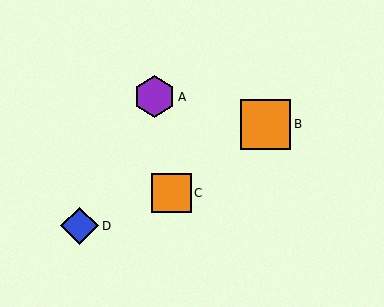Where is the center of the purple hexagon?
The center of the purple hexagon is at (154, 97).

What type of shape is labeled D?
Shape D is a blue diamond.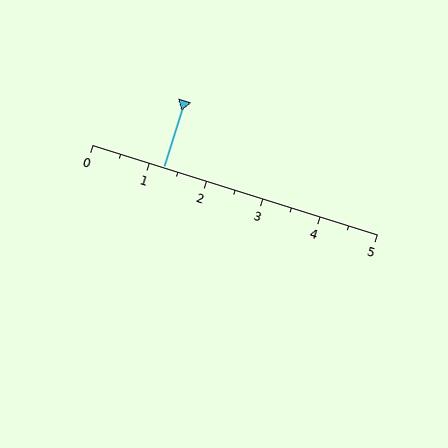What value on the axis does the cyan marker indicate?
The marker indicates approximately 1.2.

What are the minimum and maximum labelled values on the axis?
The axis runs from 0 to 5.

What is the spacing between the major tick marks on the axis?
The major ticks are spaced 1 apart.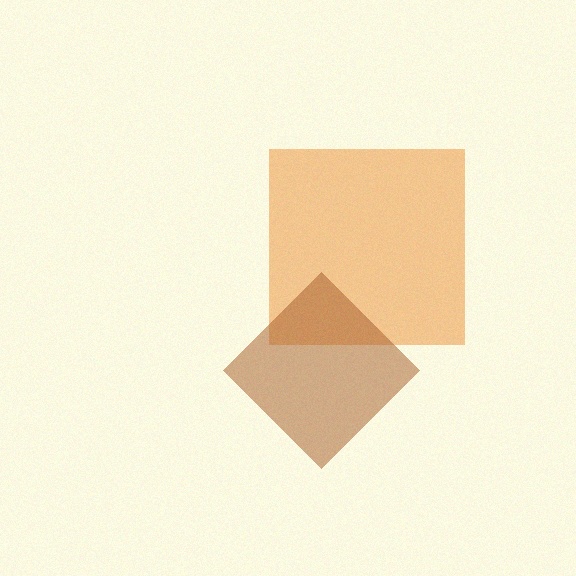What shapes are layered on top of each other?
The layered shapes are: an orange square, a brown diamond.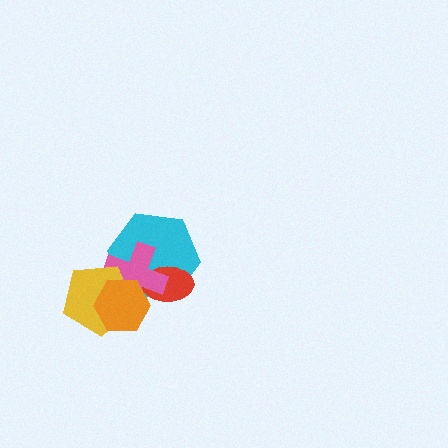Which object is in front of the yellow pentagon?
The orange hexagon is in front of the yellow pentagon.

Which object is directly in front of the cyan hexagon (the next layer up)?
The red ellipse is directly in front of the cyan hexagon.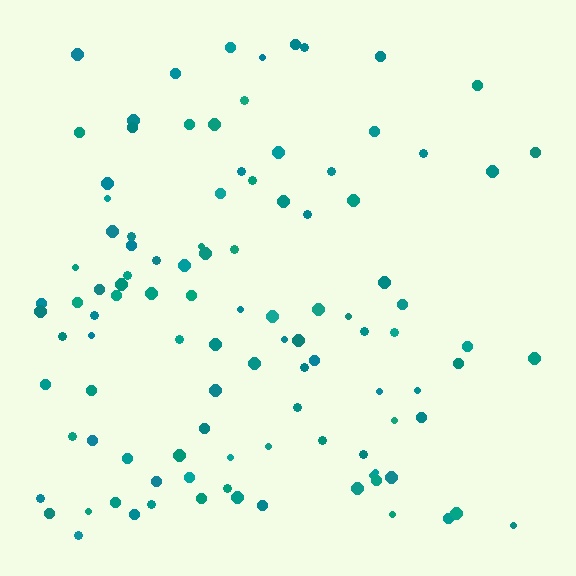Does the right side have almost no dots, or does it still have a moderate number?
Still a moderate number, just noticeably fewer than the left.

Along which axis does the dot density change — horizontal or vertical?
Horizontal.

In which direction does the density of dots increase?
From right to left, with the left side densest.